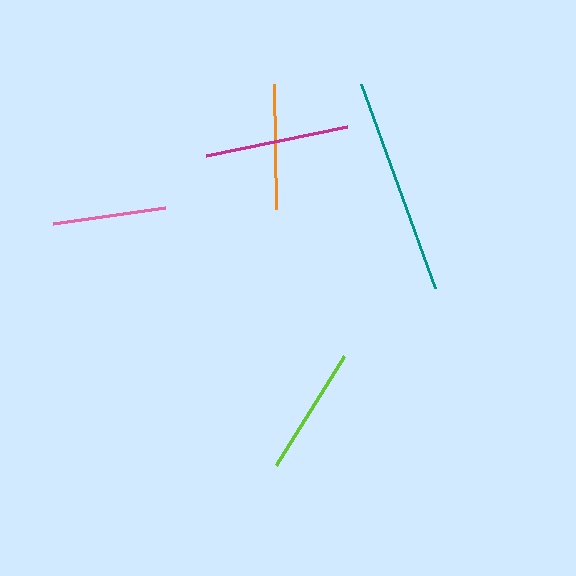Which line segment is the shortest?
The pink line is the shortest at approximately 113 pixels.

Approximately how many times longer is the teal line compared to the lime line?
The teal line is approximately 1.7 times the length of the lime line.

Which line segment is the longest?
The teal line is the longest at approximately 217 pixels.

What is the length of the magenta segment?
The magenta segment is approximately 144 pixels long.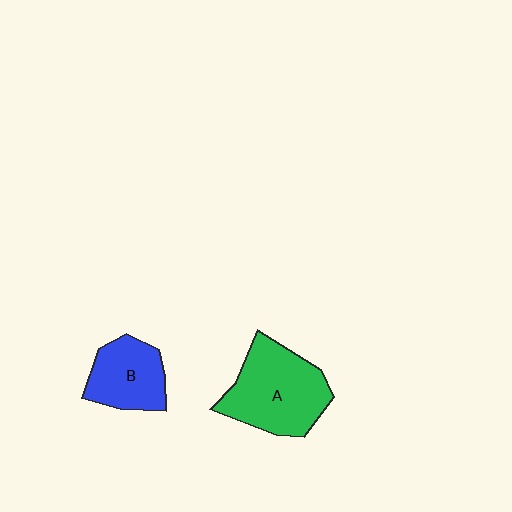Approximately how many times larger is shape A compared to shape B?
Approximately 1.5 times.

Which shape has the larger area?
Shape A (green).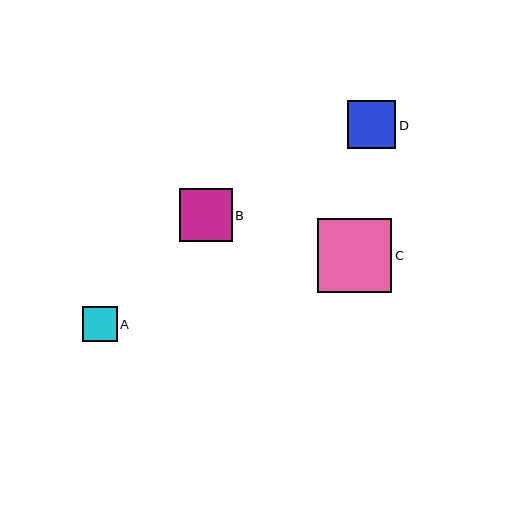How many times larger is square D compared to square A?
Square D is approximately 1.4 times the size of square A.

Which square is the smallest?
Square A is the smallest with a size of approximately 35 pixels.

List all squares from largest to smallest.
From largest to smallest: C, B, D, A.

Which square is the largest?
Square C is the largest with a size of approximately 74 pixels.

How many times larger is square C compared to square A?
Square C is approximately 2.1 times the size of square A.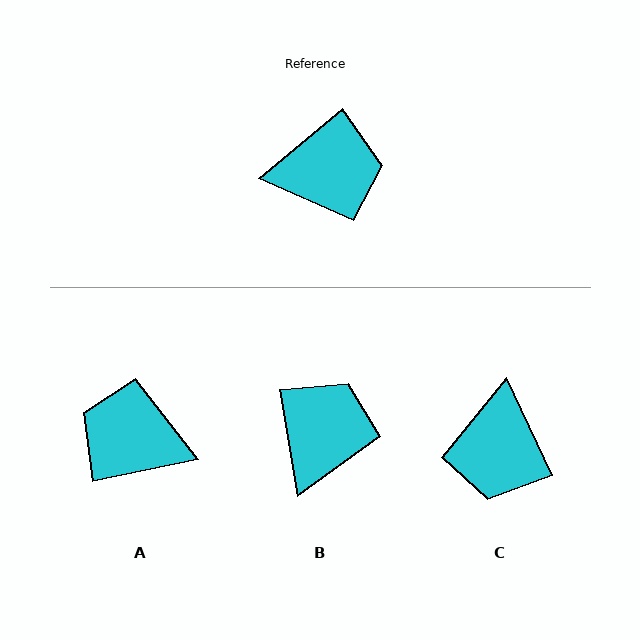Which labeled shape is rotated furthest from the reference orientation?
A, about 152 degrees away.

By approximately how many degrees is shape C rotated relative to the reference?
Approximately 105 degrees clockwise.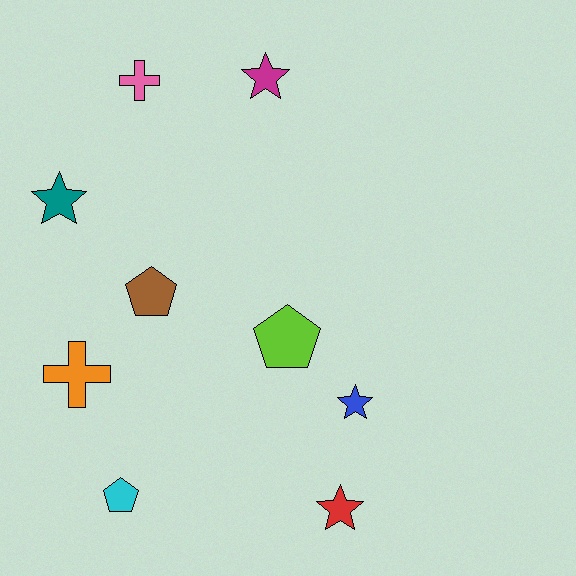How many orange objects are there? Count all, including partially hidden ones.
There is 1 orange object.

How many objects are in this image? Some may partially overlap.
There are 9 objects.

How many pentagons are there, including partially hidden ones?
There are 3 pentagons.